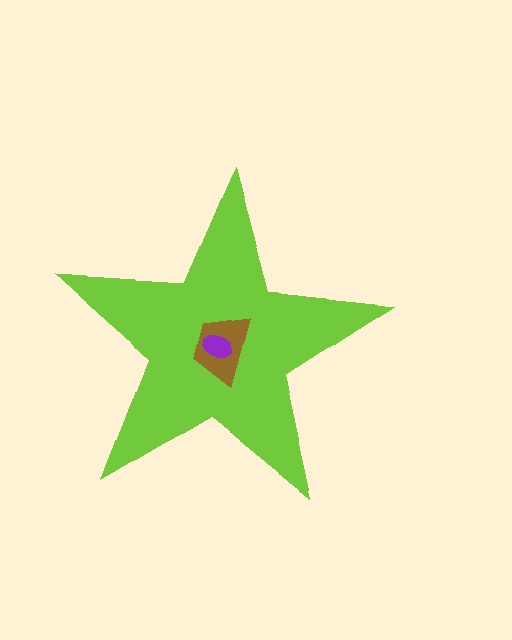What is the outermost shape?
The lime star.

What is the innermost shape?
The purple ellipse.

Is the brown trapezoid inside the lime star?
Yes.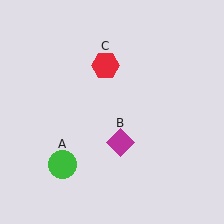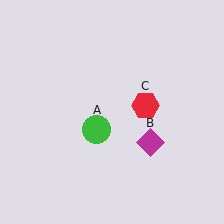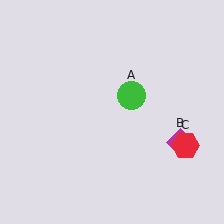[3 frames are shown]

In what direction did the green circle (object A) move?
The green circle (object A) moved up and to the right.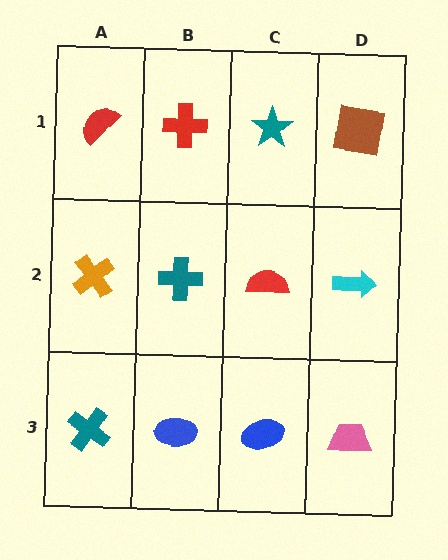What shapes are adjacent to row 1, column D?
A cyan arrow (row 2, column D), a teal star (row 1, column C).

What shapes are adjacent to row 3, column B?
A teal cross (row 2, column B), a teal cross (row 3, column A), a blue ellipse (row 3, column C).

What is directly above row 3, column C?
A red semicircle.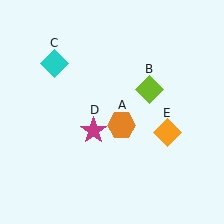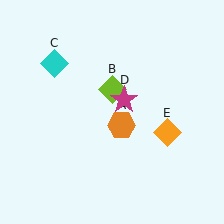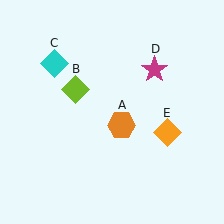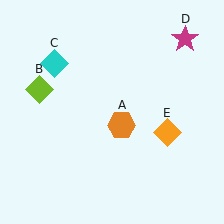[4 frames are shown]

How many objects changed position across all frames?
2 objects changed position: lime diamond (object B), magenta star (object D).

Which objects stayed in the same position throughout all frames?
Orange hexagon (object A) and cyan diamond (object C) and orange diamond (object E) remained stationary.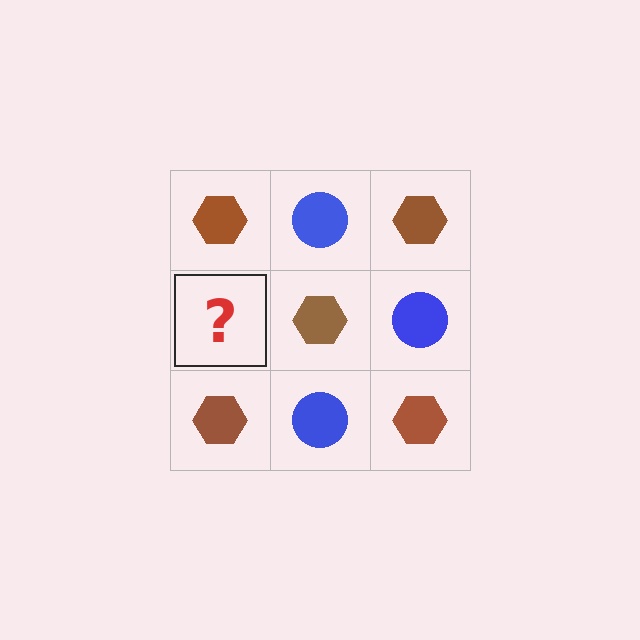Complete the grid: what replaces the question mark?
The question mark should be replaced with a blue circle.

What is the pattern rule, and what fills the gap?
The rule is that it alternates brown hexagon and blue circle in a checkerboard pattern. The gap should be filled with a blue circle.